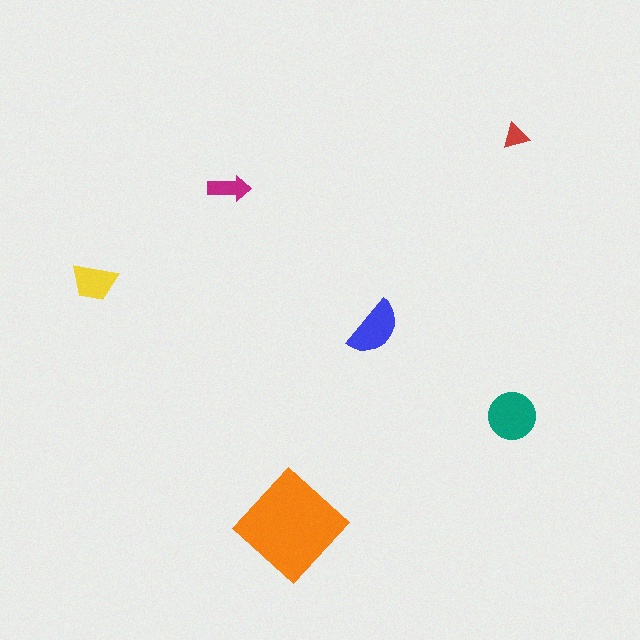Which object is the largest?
The orange diamond.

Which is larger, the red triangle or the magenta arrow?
The magenta arrow.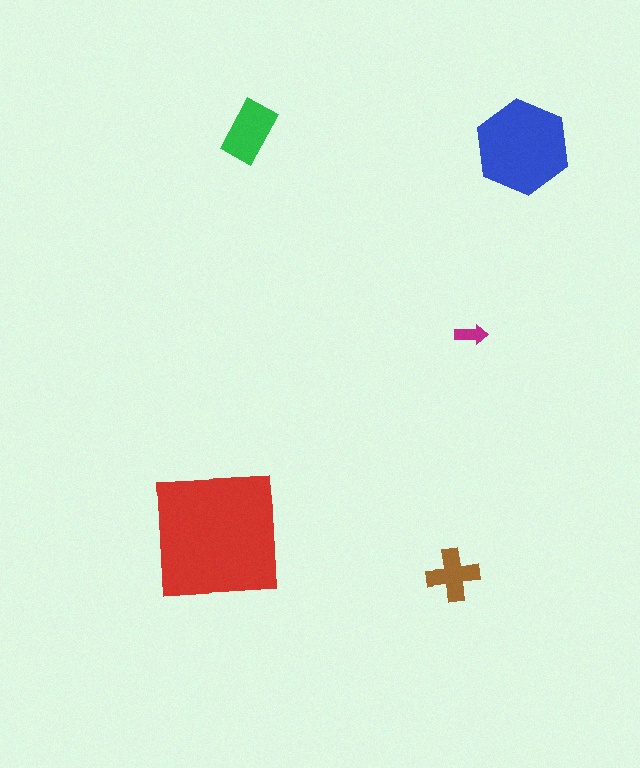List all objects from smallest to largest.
The magenta arrow, the brown cross, the green rectangle, the blue hexagon, the red square.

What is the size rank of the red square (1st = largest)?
1st.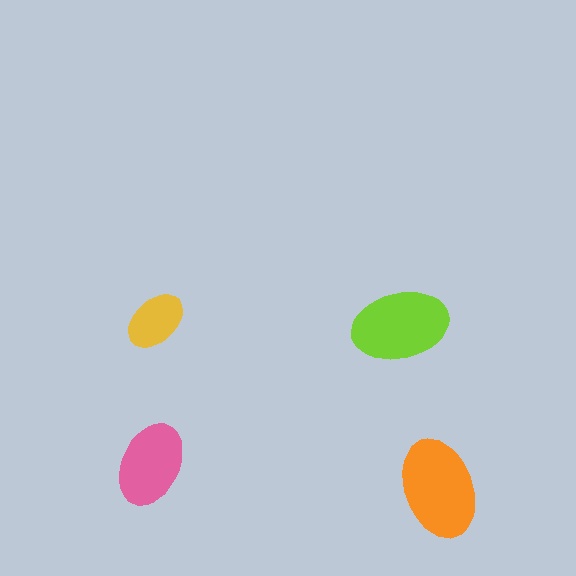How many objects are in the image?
There are 4 objects in the image.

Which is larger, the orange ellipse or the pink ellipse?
The orange one.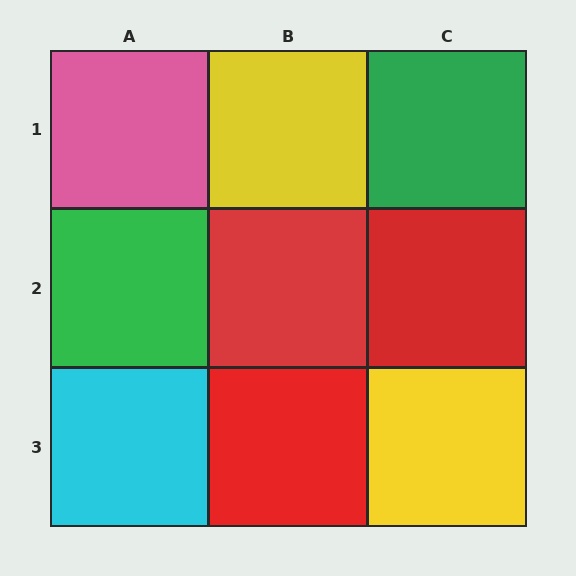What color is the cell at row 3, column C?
Yellow.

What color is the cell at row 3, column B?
Red.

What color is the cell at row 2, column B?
Red.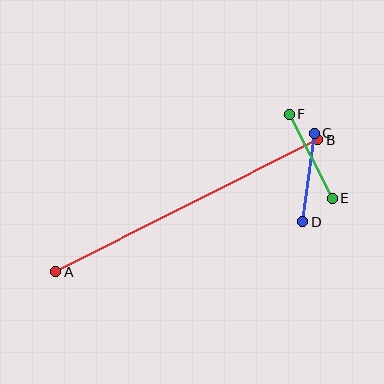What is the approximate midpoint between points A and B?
The midpoint is at approximately (187, 206) pixels.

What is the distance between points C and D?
The distance is approximately 89 pixels.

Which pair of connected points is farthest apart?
Points A and B are farthest apart.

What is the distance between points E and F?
The distance is approximately 95 pixels.